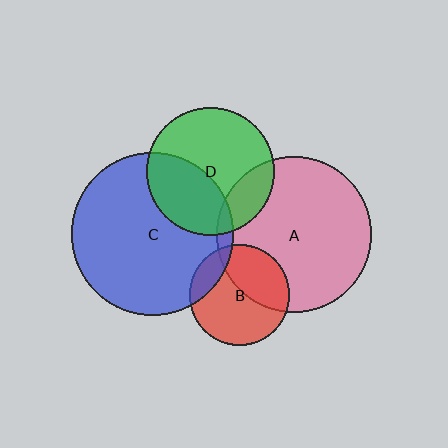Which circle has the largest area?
Circle C (blue).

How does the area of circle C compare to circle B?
Approximately 2.6 times.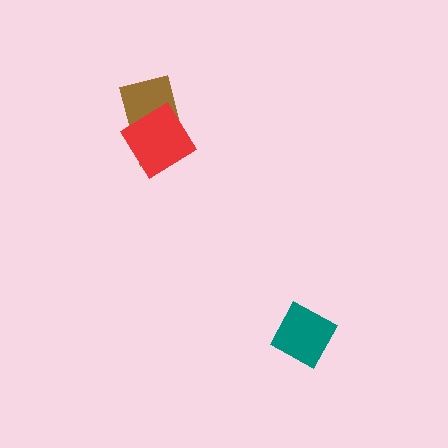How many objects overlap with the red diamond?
1 object overlaps with the red diamond.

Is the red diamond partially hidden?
No, no other shape covers it.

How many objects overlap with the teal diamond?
0 objects overlap with the teal diamond.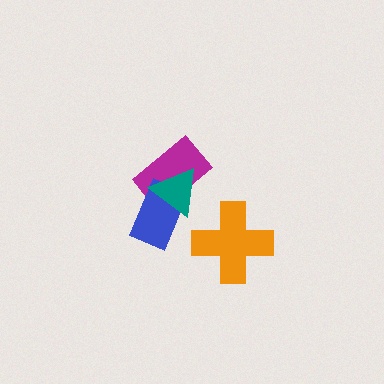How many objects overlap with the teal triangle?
2 objects overlap with the teal triangle.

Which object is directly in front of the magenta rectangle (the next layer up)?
The blue rectangle is directly in front of the magenta rectangle.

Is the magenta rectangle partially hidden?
Yes, it is partially covered by another shape.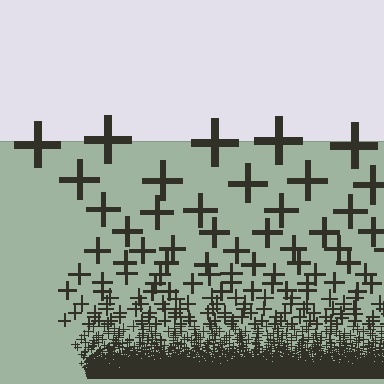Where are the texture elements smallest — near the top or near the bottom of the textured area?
Near the bottom.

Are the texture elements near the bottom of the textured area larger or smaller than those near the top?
Smaller. The gradient is inverted — elements near the bottom are smaller and denser.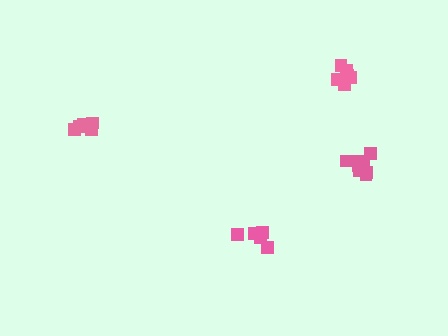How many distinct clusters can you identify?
There are 4 distinct clusters.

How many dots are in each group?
Group 1: 6 dots, Group 2: 8 dots, Group 3: 6 dots, Group 4: 6 dots (26 total).